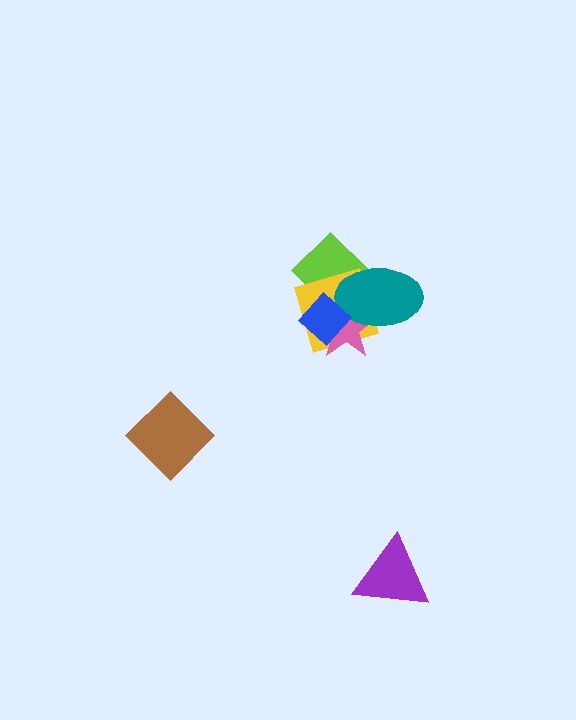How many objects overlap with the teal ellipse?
4 objects overlap with the teal ellipse.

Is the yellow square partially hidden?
Yes, it is partially covered by another shape.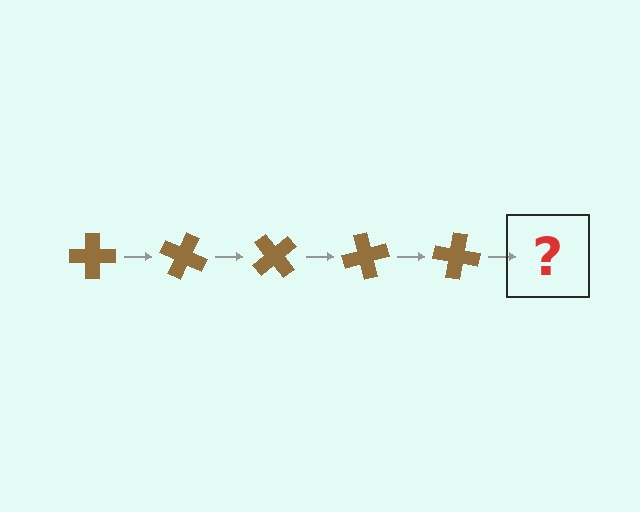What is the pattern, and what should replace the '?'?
The pattern is that the cross rotates 25 degrees each step. The '?' should be a brown cross rotated 125 degrees.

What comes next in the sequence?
The next element should be a brown cross rotated 125 degrees.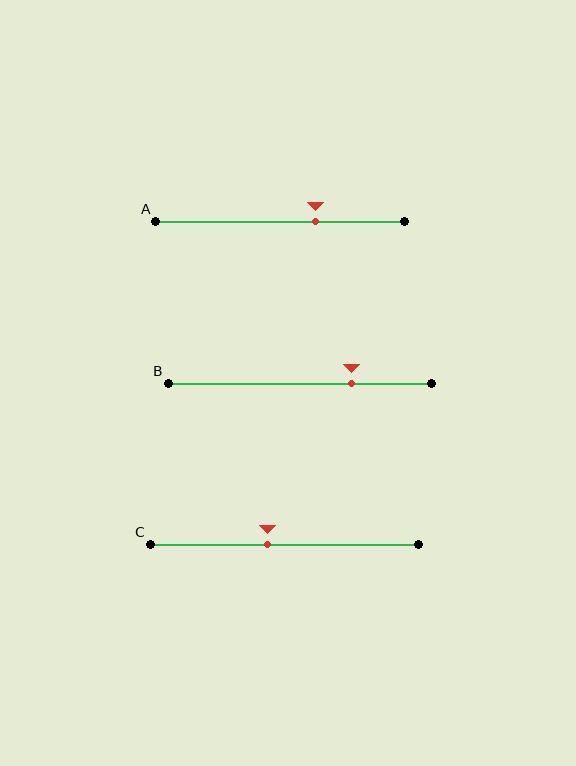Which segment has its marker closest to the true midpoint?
Segment C has its marker closest to the true midpoint.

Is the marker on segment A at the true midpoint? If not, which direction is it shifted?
No, the marker on segment A is shifted to the right by about 14% of the segment length.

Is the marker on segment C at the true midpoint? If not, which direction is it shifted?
No, the marker on segment C is shifted to the left by about 6% of the segment length.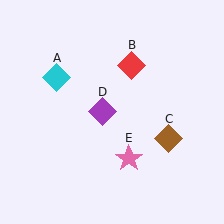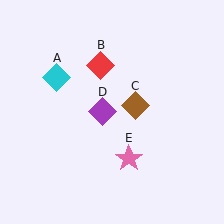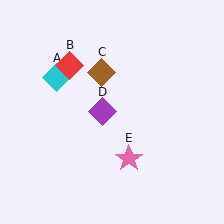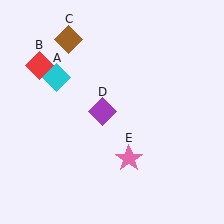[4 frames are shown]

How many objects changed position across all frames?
2 objects changed position: red diamond (object B), brown diamond (object C).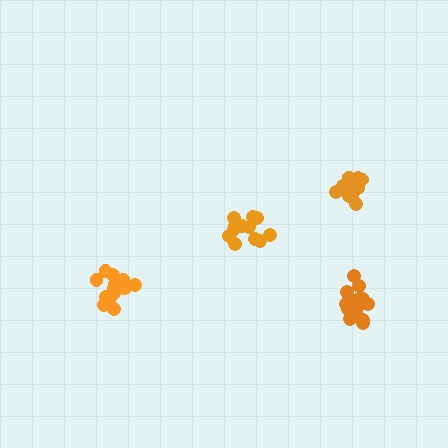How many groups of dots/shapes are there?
There are 4 groups.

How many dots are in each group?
Group 1: 14 dots, Group 2: 14 dots, Group 3: 13 dots, Group 4: 15 dots (56 total).